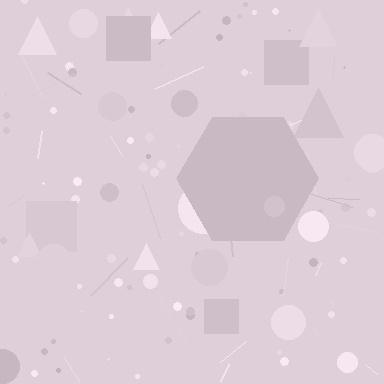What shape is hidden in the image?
A hexagon is hidden in the image.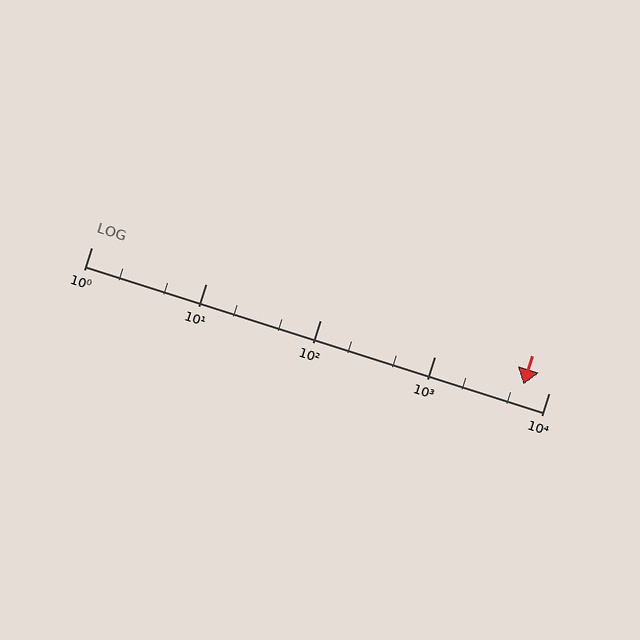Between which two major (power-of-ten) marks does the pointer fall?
The pointer is between 1000 and 10000.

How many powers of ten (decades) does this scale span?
The scale spans 4 decades, from 1 to 10000.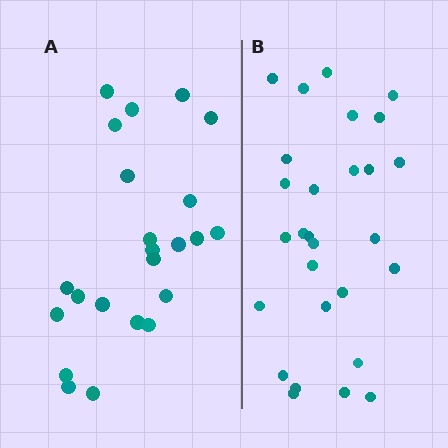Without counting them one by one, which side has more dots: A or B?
Region B (the right region) has more dots.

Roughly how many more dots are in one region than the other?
Region B has about 5 more dots than region A.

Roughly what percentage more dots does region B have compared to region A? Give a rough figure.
About 20% more.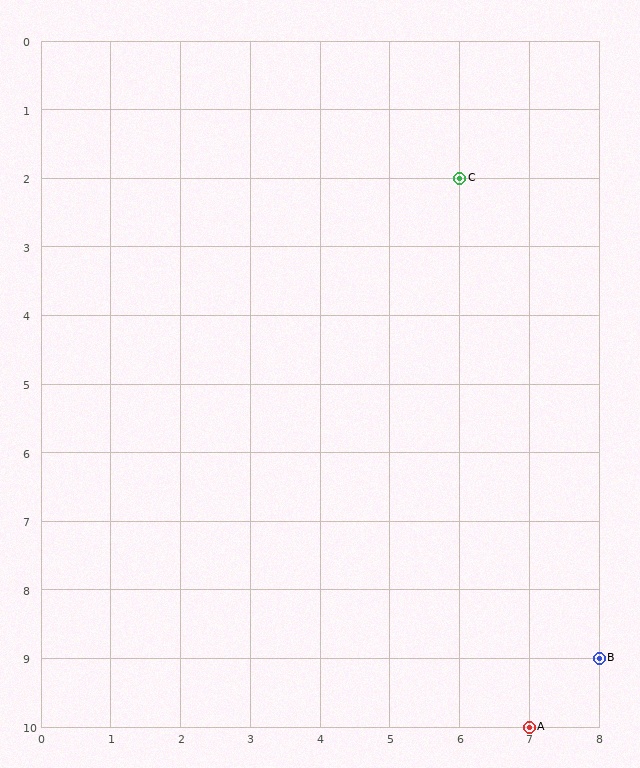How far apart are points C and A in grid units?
Points C and A are 1 column and 8 rows apart (about 8.1 grid units diagonally).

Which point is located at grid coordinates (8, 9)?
Point B is at (8, 9).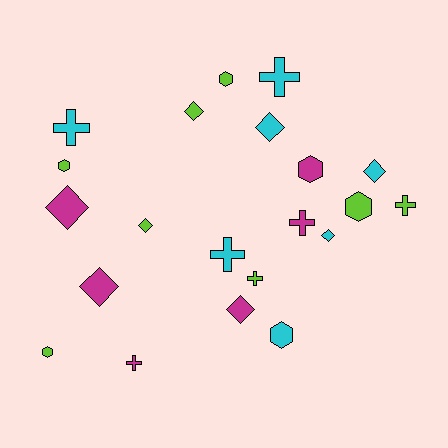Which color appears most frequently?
Lime, with 8 objects.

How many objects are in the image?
There are 21 objects.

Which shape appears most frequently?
Diamond, with 8 objects.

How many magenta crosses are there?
There are 2 magenta crosses.